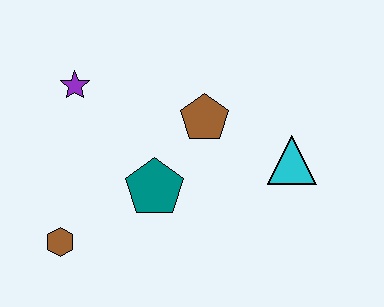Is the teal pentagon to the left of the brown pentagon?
Yes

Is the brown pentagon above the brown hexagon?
Yes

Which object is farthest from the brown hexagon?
The cyan triangle is farthest from the brown hexagon.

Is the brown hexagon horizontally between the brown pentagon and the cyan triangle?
No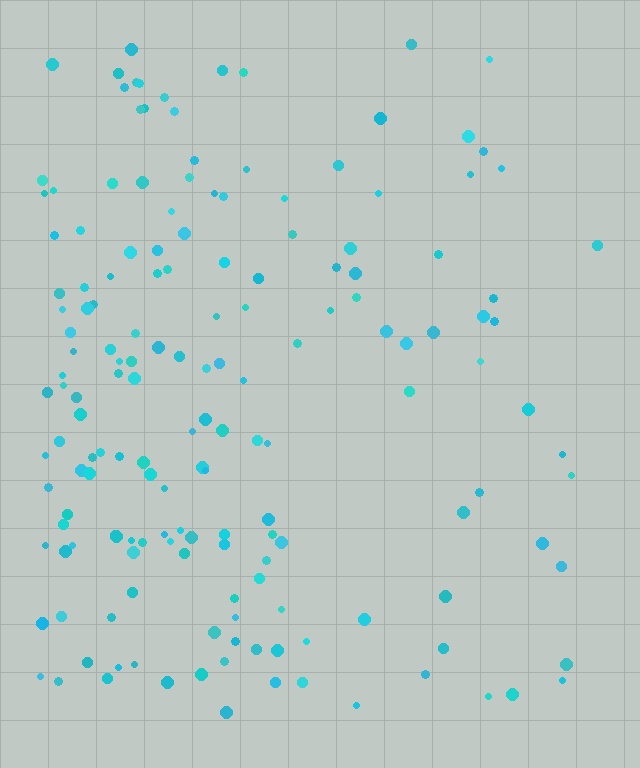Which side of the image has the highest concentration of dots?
The left.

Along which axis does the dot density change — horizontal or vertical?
Horizontal.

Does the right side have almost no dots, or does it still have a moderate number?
Still a moderate number, just noticeably fewer than the left.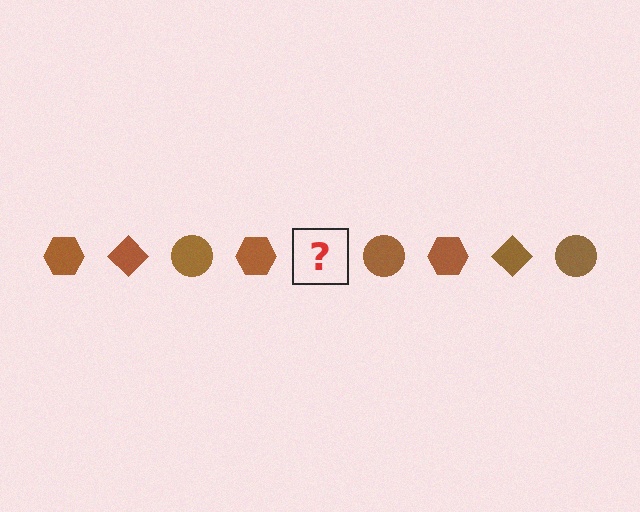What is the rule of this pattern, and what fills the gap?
The rule is that the pattern cycles through hexagon, diamond, circle shapes in brown. The gap should be filled with a brown diamond.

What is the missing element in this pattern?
The missing element is a brown diamond.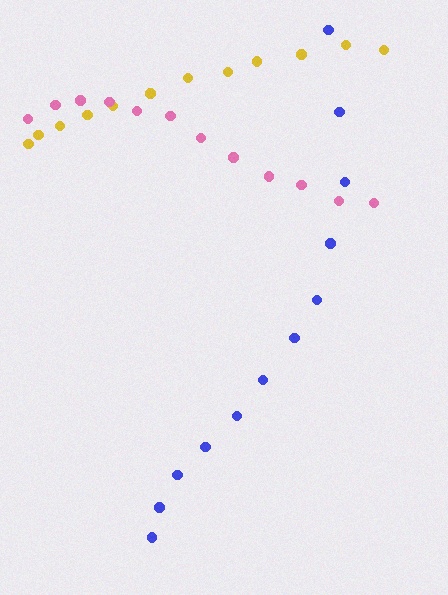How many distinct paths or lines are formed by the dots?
There are 3 distinct paths.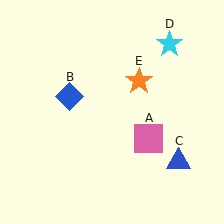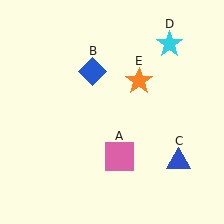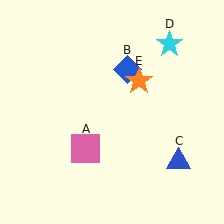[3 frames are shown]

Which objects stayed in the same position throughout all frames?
Blue triangle (object C) and cyan star (object D) and orange star (object E) remained stationary.